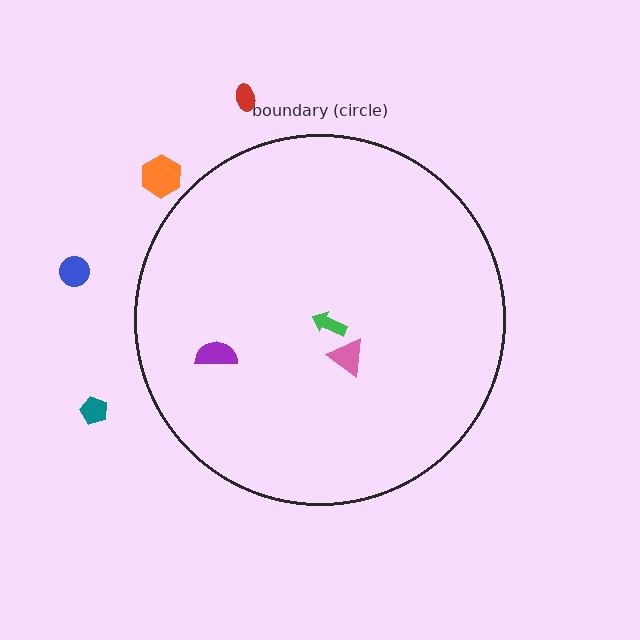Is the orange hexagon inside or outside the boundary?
Outside.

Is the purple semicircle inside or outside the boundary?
Inside.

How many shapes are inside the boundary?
3 inside, 4 outside.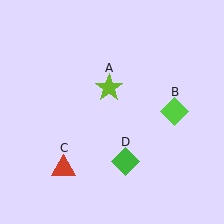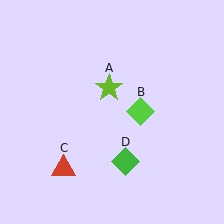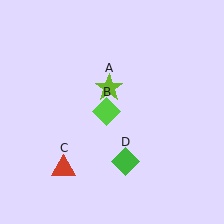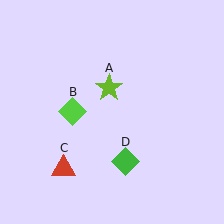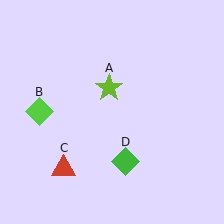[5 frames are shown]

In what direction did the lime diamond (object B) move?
The lime diamond (object B) moved left.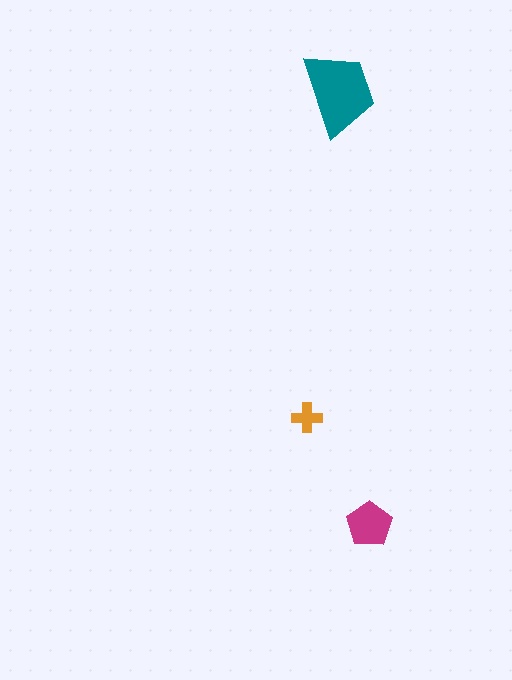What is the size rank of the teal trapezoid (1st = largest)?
1st.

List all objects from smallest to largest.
The orange cross, the magenta pentagon, the teal trapezoid.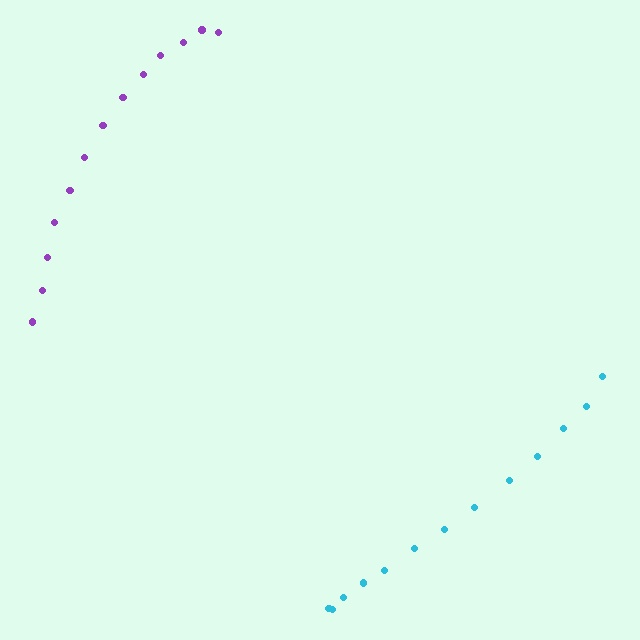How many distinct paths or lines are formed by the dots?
There are 2 distinct paths.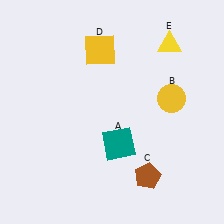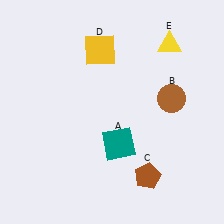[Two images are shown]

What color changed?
The circle (B) changed from yellow in Image 1 to brown in Image 2.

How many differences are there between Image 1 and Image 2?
There is 1 difference between the two images.